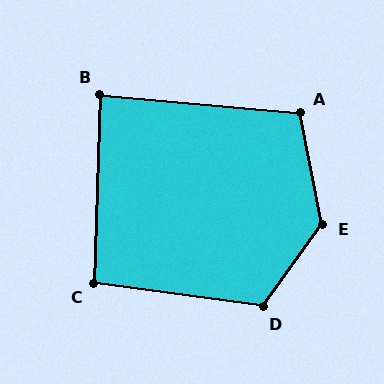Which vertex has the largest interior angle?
E, at approximately 133 degrees.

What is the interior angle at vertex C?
Approximately 96 degrees (obtuse).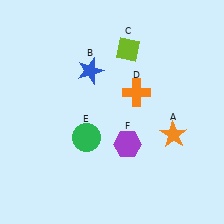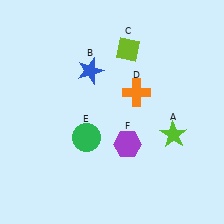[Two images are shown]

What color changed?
The star (A) changed from orange in Image 1 to lime in Image 2.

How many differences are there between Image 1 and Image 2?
There is 1 difference between the two images.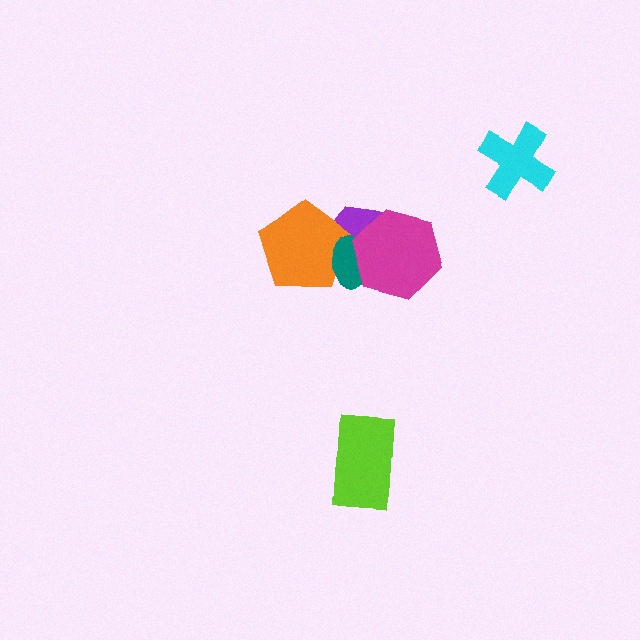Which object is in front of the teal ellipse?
The magenta hexagon is in front of the teal ellipse.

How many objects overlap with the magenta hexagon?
2 objects overlap with the magenta hexagon.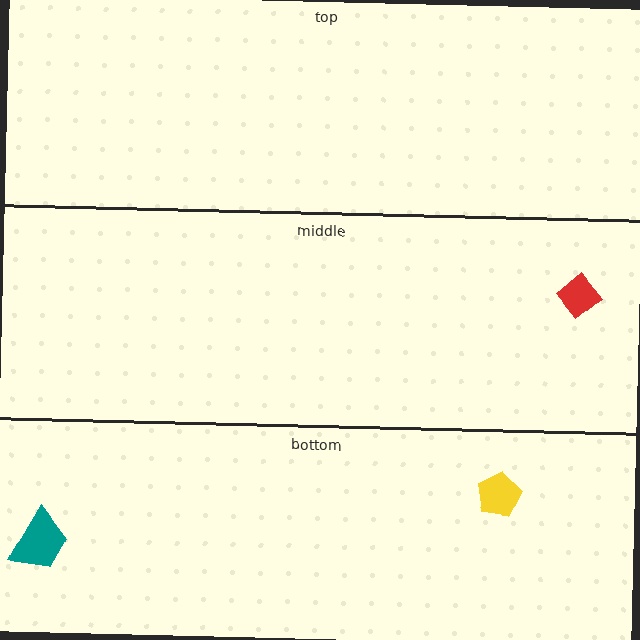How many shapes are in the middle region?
1.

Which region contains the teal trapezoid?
The bottom region.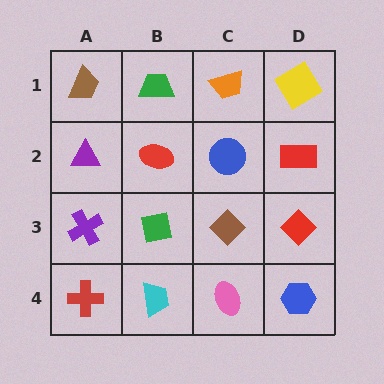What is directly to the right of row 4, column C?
A blue hexagon.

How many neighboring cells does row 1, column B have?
3.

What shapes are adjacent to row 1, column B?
A red ellipse (row 2, column B), a brown trapezoid (row 1, column A), an orange trapezoid (row 1, column C).